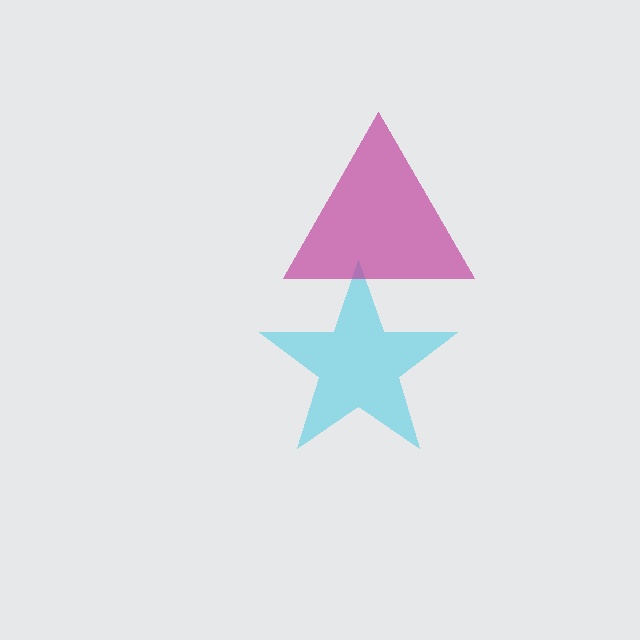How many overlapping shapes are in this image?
There are 2 overlapping shapes in the image.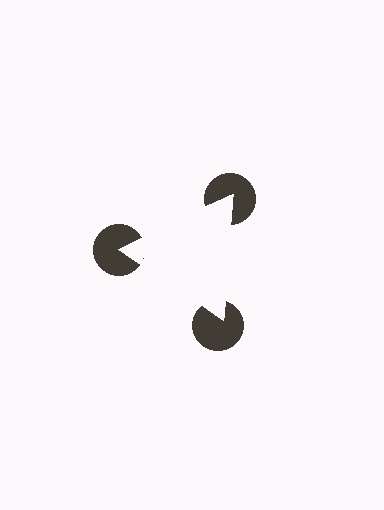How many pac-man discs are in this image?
There are 3 — one at each vertex of the illusory triangle.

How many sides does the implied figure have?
3 sides.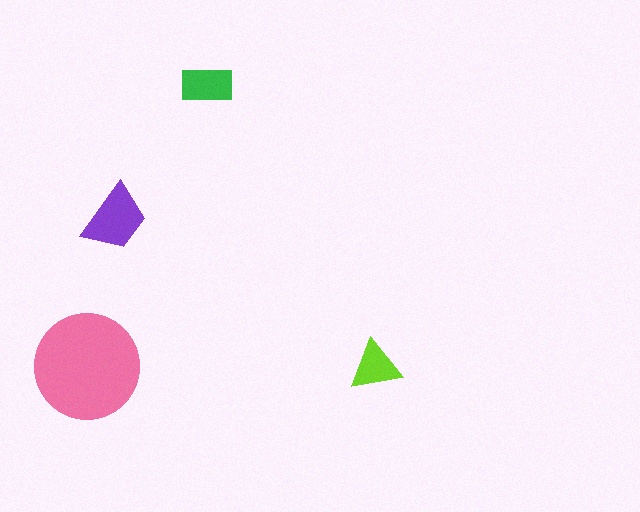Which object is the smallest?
The lime triangle.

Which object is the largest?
The pink circle.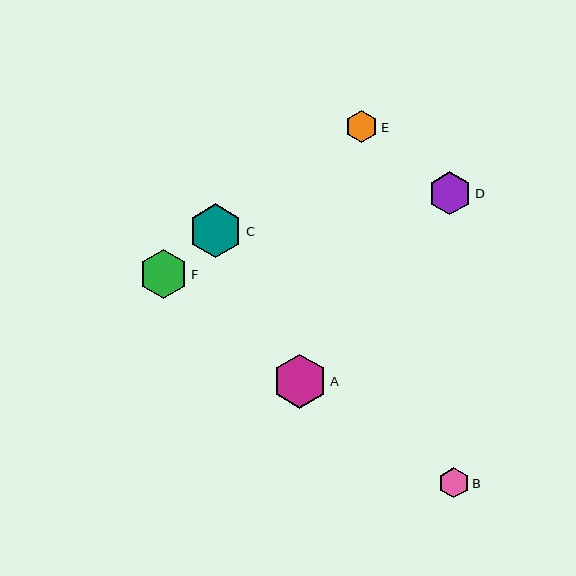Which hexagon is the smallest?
Hexagon B is the smallest with a size of approximately 30 pixels.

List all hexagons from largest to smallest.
From largest to smallest: A, C, F, D, E, B.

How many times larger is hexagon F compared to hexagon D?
Hexagon F is approximately 1.1 times the size of hexagon D.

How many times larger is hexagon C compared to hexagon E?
Hexagon C is approximately 1.6 times the size of hexagon E.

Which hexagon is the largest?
Hexagon A is the largest with a size of approximately 54 pixels.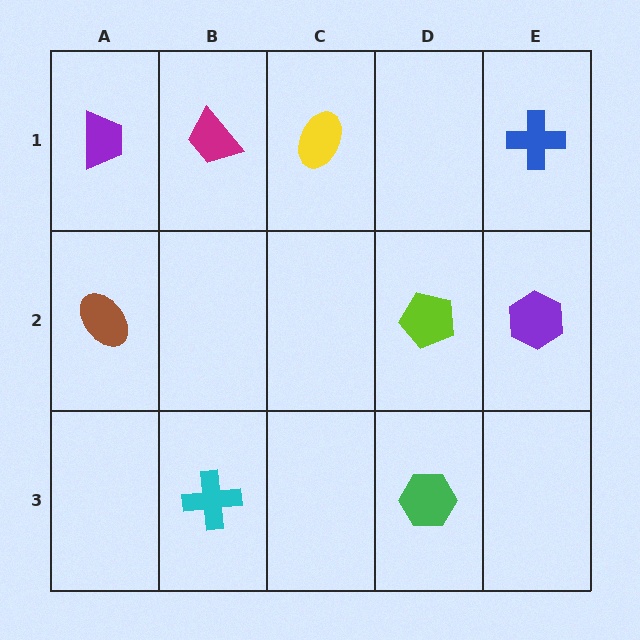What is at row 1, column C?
A yellow ellipse.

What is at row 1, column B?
A magenta trapezoid.